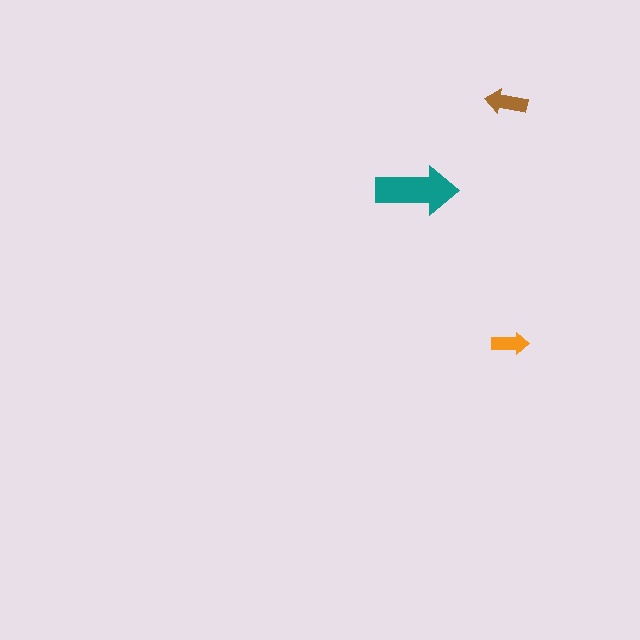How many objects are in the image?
There are 3 objects in the image.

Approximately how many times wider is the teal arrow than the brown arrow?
About 2 times wider.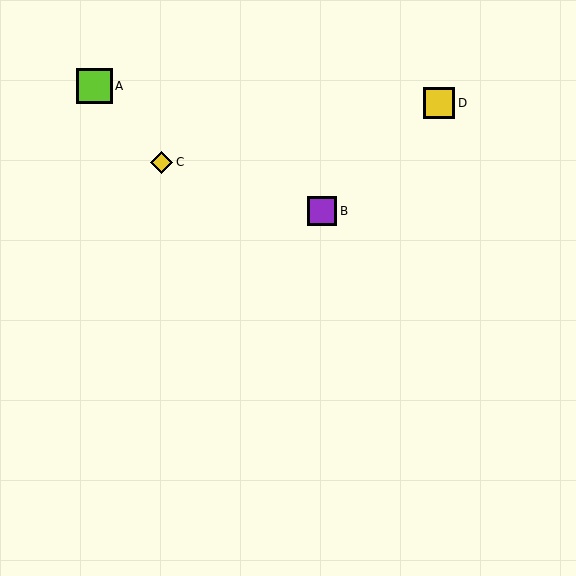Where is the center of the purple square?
The center of the purple square is at (322, 211).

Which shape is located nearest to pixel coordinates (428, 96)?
The yellow square (labeled D) at (439, 103) is nearest to that location.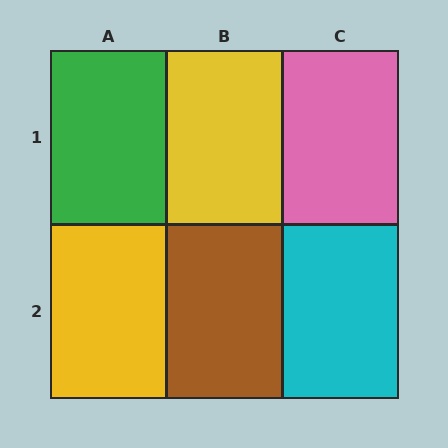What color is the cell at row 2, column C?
Cyan.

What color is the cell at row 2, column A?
Yellow.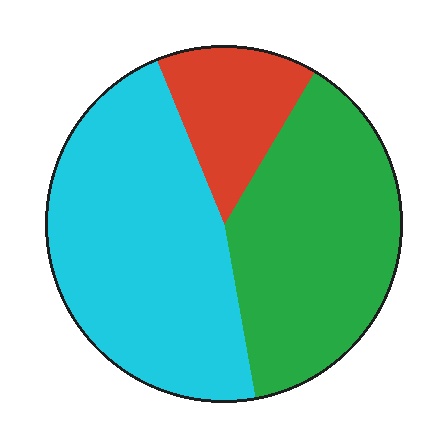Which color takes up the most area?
Cyan, at roughly 45%.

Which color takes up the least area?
Red, at roughly 15%.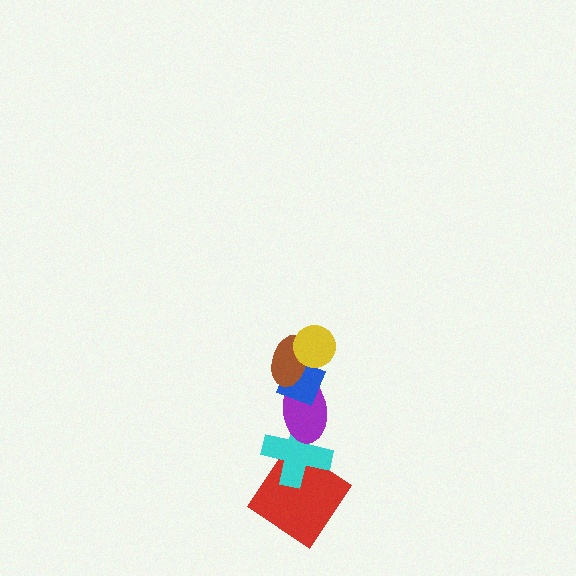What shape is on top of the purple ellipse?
The blue diamond is on top of the purple ellipse.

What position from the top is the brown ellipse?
The brown ellipse is 2nd from the top.